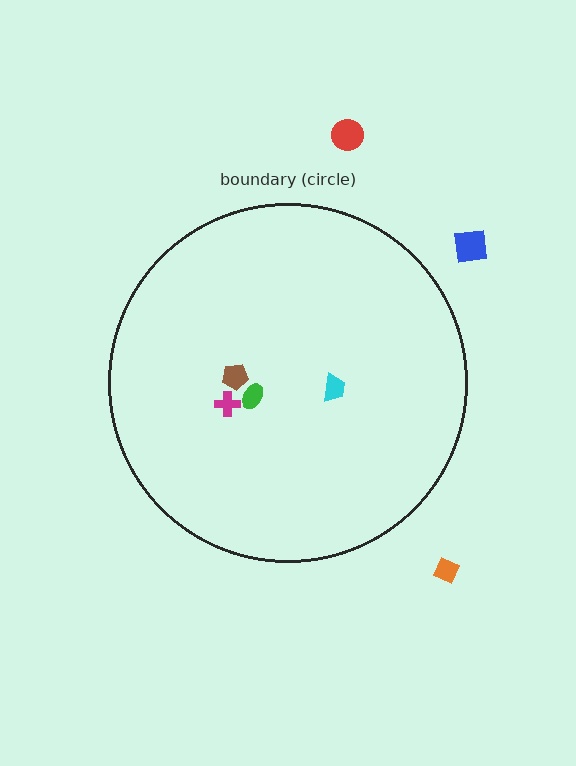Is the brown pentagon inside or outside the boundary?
Inside.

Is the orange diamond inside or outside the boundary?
Outside.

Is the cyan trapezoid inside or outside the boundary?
Inside.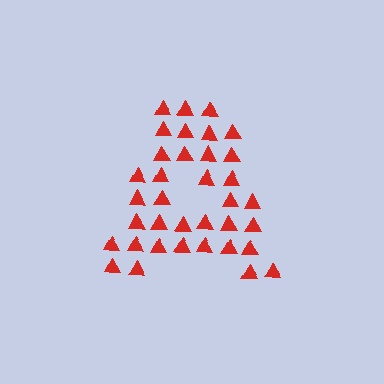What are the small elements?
The small elements are triangles.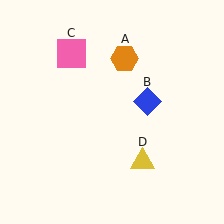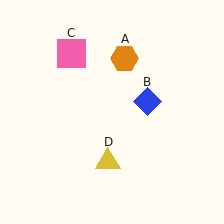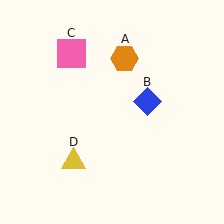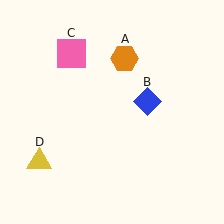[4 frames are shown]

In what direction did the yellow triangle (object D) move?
The yellow triangle (object D) moved left.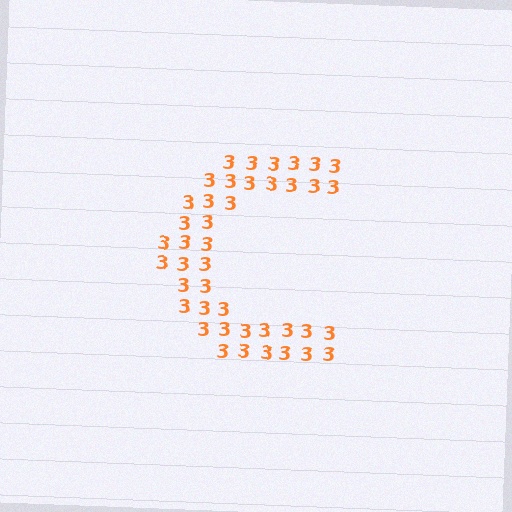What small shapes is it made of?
It is made of small digit 3's.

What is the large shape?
The large shape is the letter C.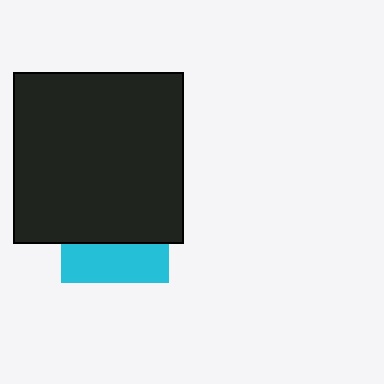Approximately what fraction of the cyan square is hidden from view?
Roughly 63% of the cyan square is hidden behind the black square.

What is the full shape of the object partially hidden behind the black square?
The partially hidden object is a cyan square.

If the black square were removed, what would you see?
You would see the complete cyan square.